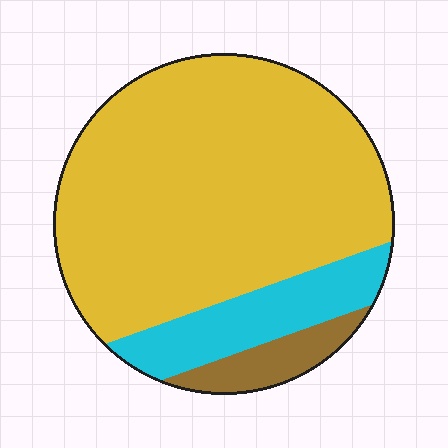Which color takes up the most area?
Yellow, at roughly 75%.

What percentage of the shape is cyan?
Cyan takes up about one sixth (1/6) of the shape.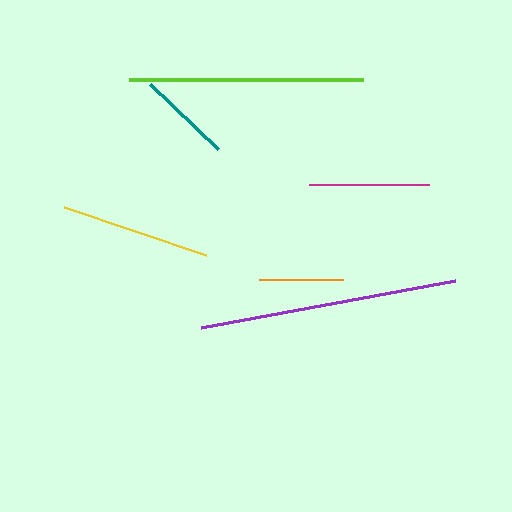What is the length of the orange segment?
The orange segment is approximately 84 pixels long.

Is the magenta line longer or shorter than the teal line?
The magenta line is longer than the teal line.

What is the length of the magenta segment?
The magenta segment is approximately 120 pixels long.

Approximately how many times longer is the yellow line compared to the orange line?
The yellow line is approximately 1.8 times the length of the orange line.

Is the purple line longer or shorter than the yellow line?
The purple line is longer than the yellow line.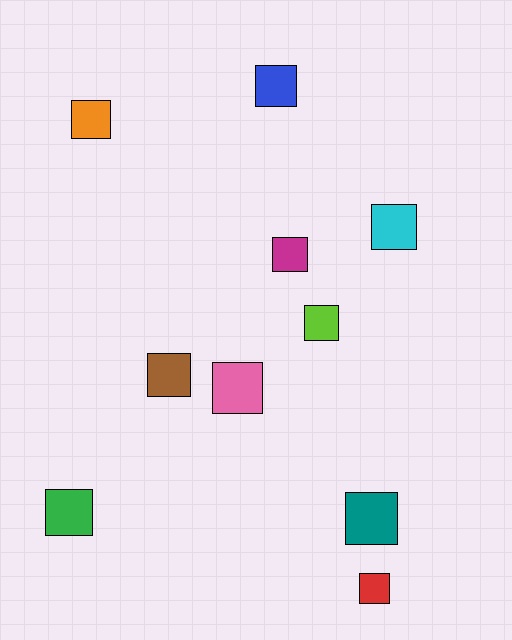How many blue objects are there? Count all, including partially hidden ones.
There is 1 blue object.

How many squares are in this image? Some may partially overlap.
There are 10 squares.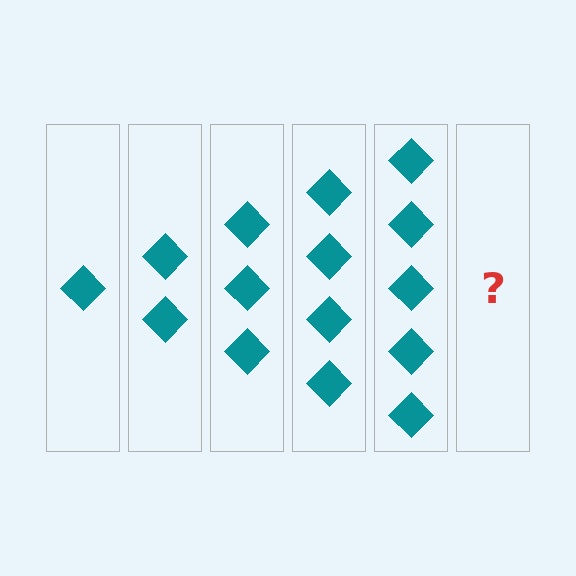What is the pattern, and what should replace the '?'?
The pattern is that each step adds one more diamond. The '?' should be 6 diamonds.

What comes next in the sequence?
The next element should be 6 diamonds.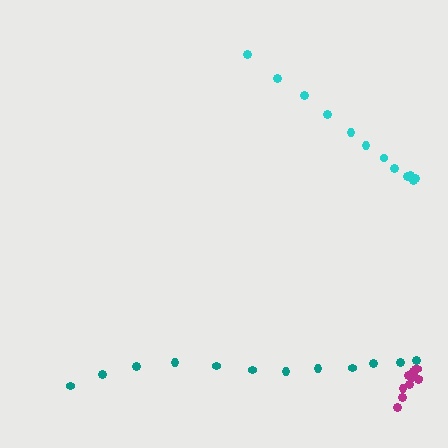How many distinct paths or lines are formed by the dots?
There are 3 distinct paths.